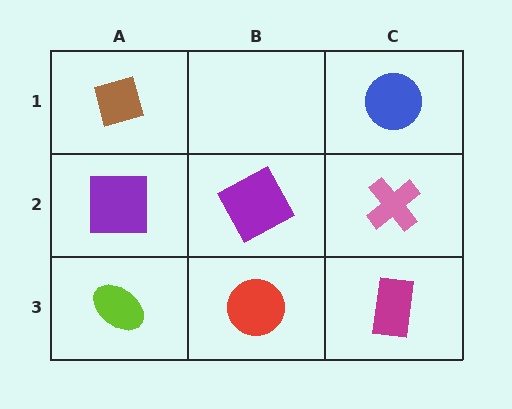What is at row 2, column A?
A purple square.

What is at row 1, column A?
A brown diamond.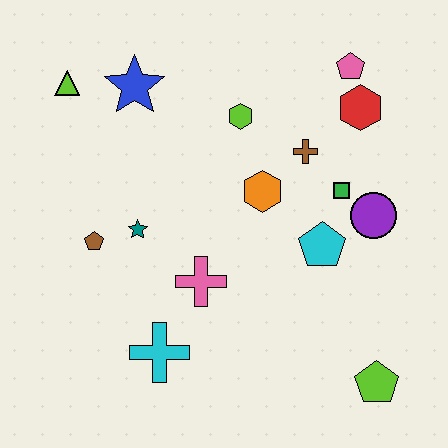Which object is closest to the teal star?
The brown pentagon is closest to the teal star.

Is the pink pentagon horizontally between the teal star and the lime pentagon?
Yes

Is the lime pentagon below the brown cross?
Yes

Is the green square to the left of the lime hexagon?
No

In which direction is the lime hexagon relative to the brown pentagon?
The lime hexagon is to the right of the brown pentagon.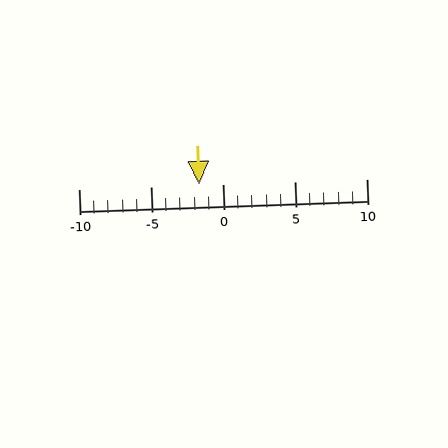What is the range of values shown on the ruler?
The ruler shows values from -10 to 10.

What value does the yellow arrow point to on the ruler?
The yellow arrow points to approximately -2.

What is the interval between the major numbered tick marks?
The major tick marks are spaced 5 units apart.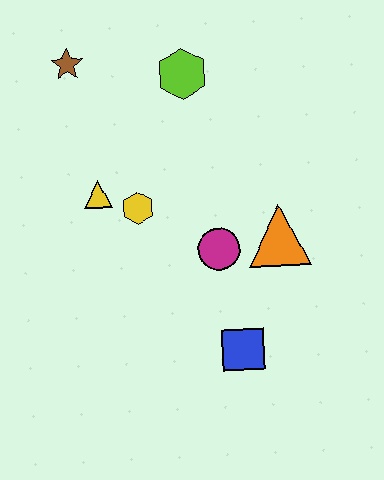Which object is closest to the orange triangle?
The magenta circle is closest to the orange triangle.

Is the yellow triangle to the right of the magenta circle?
No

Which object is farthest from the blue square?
The brown star is farthest from the blue square.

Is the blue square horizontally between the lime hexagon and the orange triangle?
Yes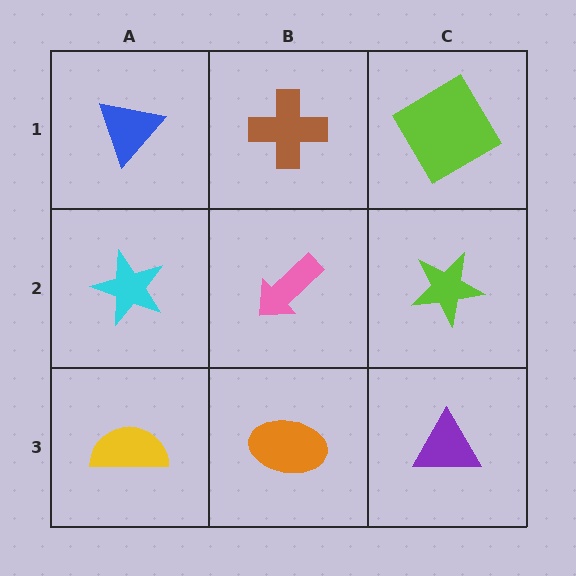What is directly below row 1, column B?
A pink arrow.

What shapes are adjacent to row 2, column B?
A brown cross (row 1, column B), an orange ellipse (row 3, column B), a cyan star (row 2, column A), a lime star (row 2, column C).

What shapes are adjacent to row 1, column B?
A pink arrow (row 2, column B), a blue triangle (row 1, column A), a lime diamond (row 1, column C).